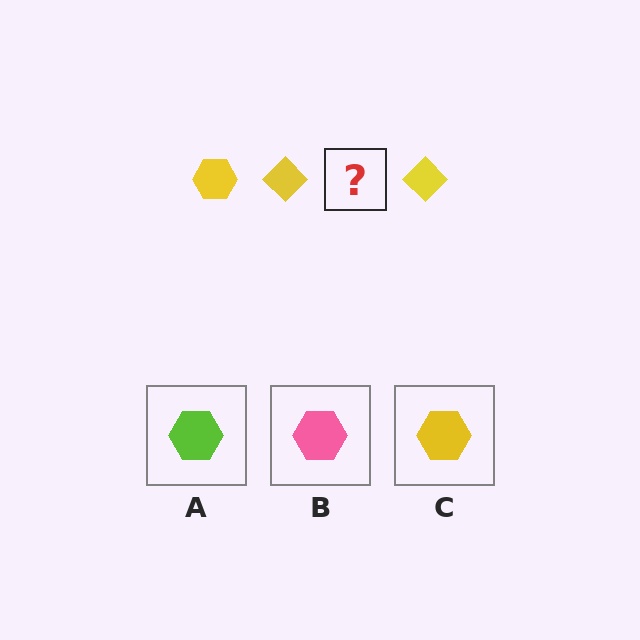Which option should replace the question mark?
Option C.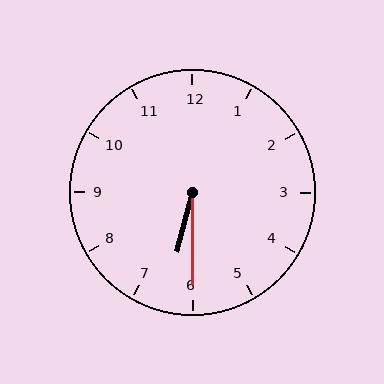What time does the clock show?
6:30.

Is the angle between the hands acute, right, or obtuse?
It is acute.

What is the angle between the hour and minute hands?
Approximately 15 degrees.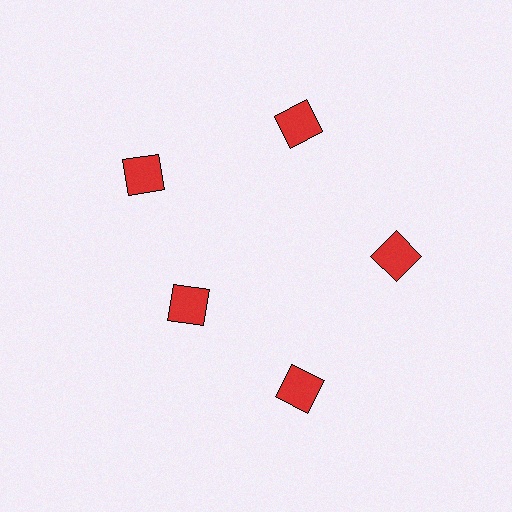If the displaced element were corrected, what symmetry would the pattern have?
It would have 5-fold rotational symmetry — the pattern would map onto itself every 72 degrees.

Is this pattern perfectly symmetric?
No. The 5 red squares are arranged in a ring, but one element near the 8 o'clock position is pulled inward toward the center, breaking the 5-fold rotational symmetry.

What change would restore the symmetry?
The symmetry would be restored by moving it outward, back onto the ring so that all 5 squares sit at equal angles and equal distance from the center.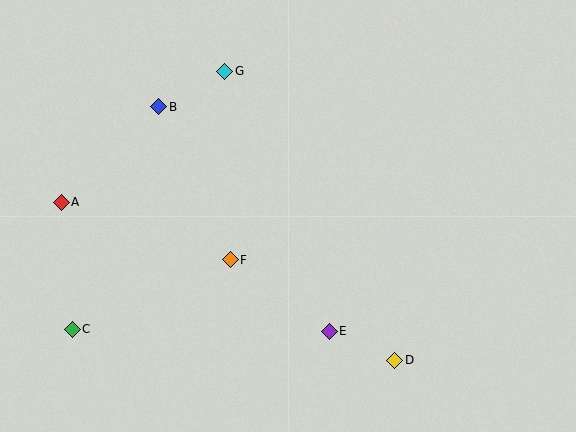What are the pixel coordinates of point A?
Point A is at (61, 202).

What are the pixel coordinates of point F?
Point F is at (230, 260).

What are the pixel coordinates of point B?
Point B is at (159, 107).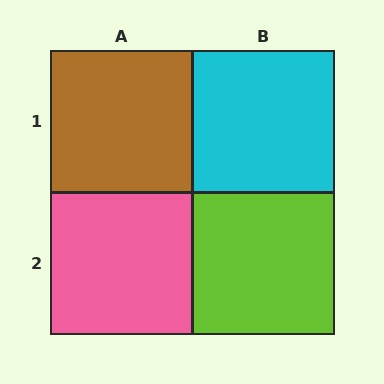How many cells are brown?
1 cell is brown.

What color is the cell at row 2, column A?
Pink.